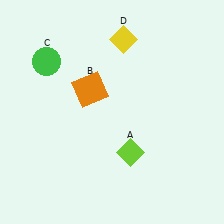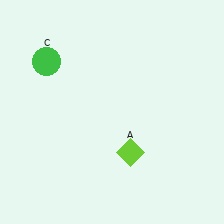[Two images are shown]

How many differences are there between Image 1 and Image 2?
There are 2 differences between the two images.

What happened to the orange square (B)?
The orange square (B) was removed in Image 2. It was in the top-left area of Image 1.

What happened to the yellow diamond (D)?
The yellow diamond (D) was removed in Image 2. It was in the top-right area of Image 1.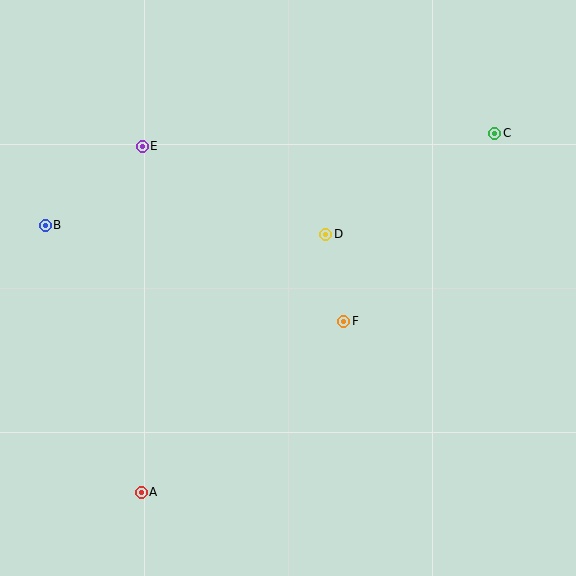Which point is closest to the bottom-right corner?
Point F is closest to the bottom-right corner.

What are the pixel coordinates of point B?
Point B is at (45, 225).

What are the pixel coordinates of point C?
Point C is at (495, 133).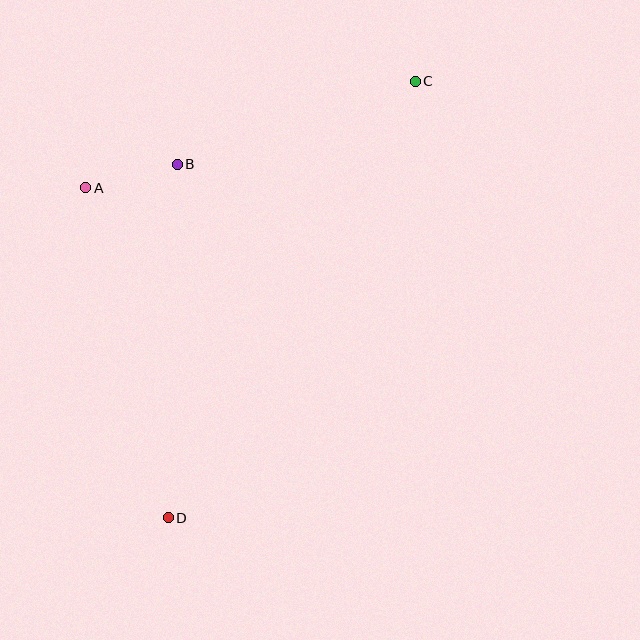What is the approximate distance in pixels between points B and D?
The distance between B and D is approximately 354 pixels.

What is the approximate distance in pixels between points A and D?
The distance between A and D is approximately 340 pixels.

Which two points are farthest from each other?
Points C and D are farthest from each other.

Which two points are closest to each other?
Points A and B are closest to each other.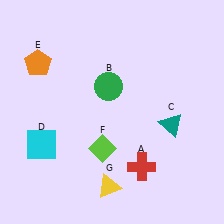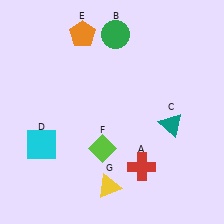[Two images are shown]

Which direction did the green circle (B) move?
The green circle (B) moved up.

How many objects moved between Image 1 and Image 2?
2 objects moved between the two images.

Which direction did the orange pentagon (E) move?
The orange pentagon (E) moved right.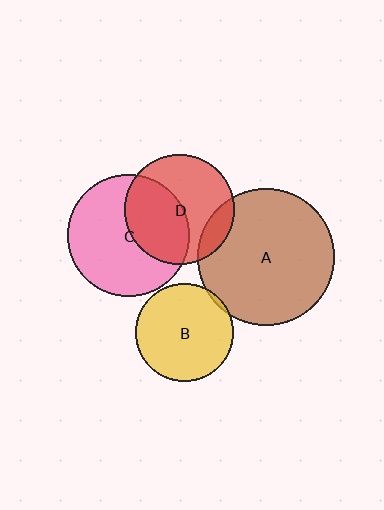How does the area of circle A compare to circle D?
Approximately 1.5 times.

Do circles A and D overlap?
Yes.